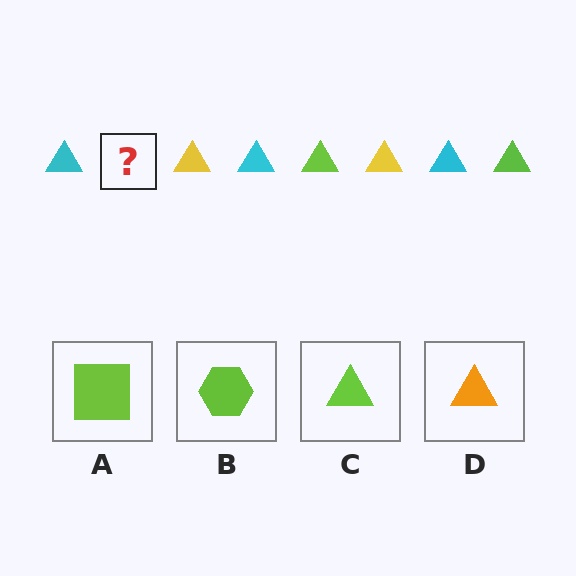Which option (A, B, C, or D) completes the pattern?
C.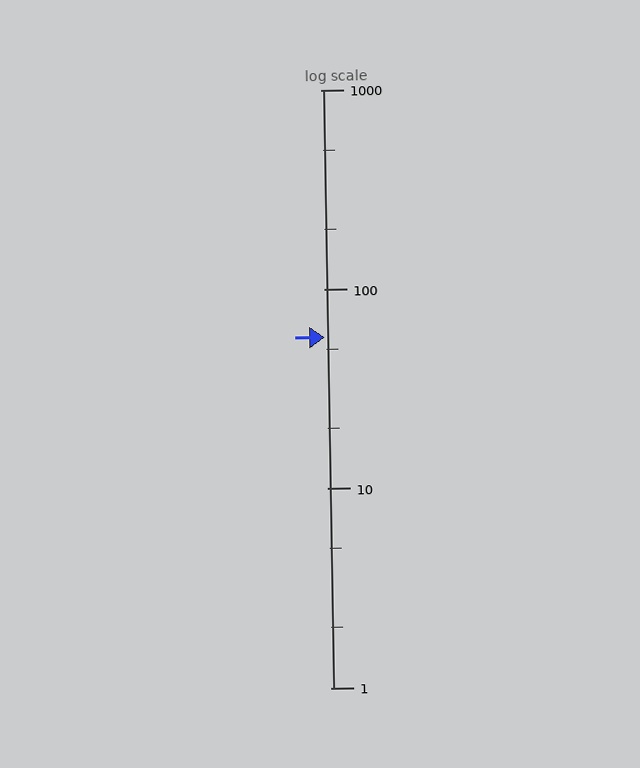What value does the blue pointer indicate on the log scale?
The pointer indicates approximately 57.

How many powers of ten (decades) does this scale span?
The scale spans 3 decades, from 1 to 1000.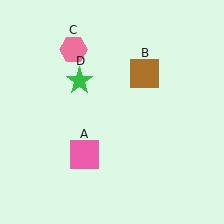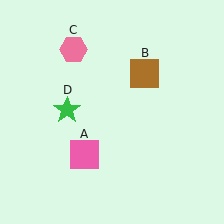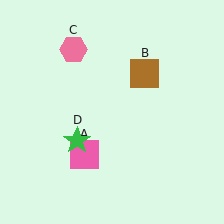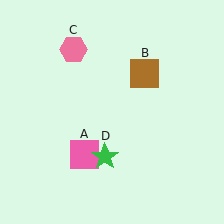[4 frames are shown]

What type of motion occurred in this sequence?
The green star (object D) rotated counterclockwise around the center of the scene.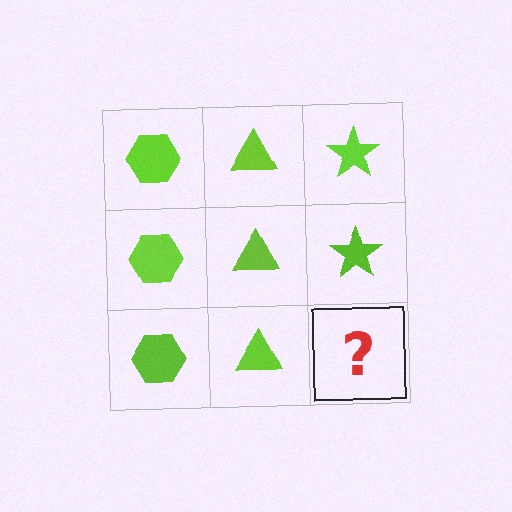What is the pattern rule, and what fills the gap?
The rule is that each column has a consistent shape. The gap should be filled with a lime star.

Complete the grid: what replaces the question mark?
The question mark should be replaced with a lime star.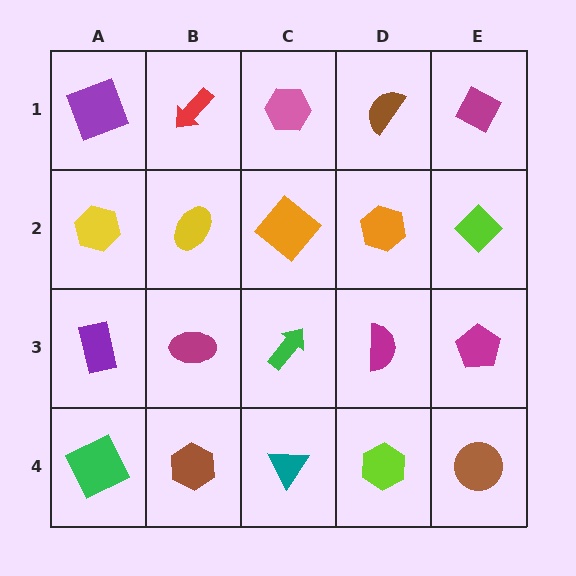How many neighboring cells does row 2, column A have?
3.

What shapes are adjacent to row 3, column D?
An orange hexagon (row 2, column D), a lime hexagon (row 4, column D), a green arrow (row 3, column C), a magenta pentagon (row 3, column E).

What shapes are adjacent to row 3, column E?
A lime diamond (row 2, column E), a brown circle (row 4, column E), a magenta semicircle (row 3, column D).